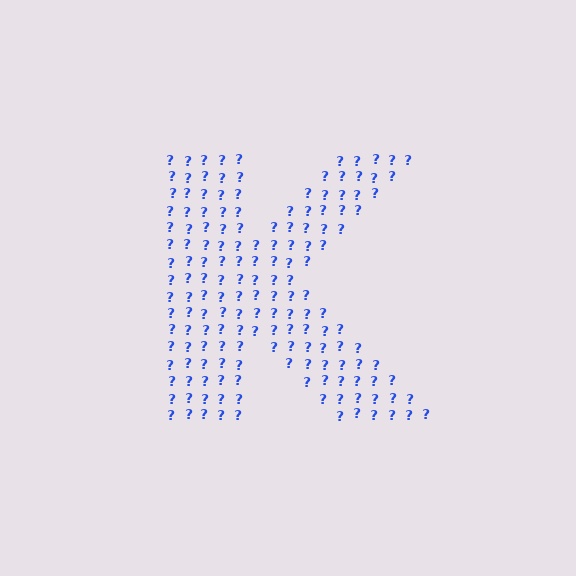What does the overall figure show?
The overall figure shows the letter K.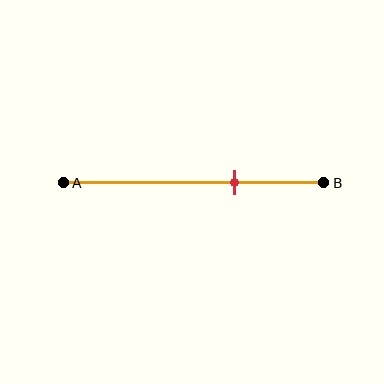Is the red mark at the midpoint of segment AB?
No, the mark is at about 65% from A, not at the 50% midpoint.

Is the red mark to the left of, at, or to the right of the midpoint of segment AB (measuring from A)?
The red mark is to the right of the midpoint of segment AB.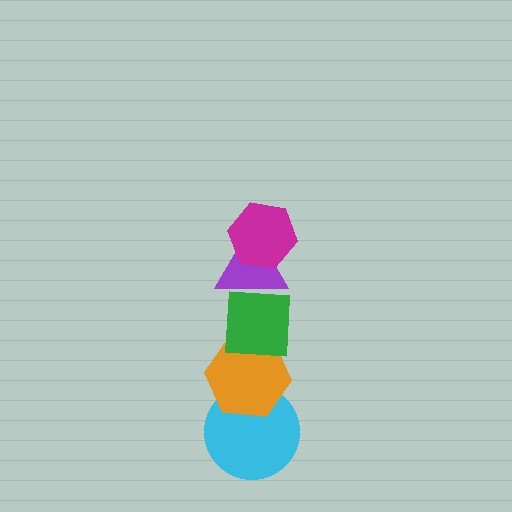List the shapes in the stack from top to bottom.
From top to bottom: the magenta hexagon, the purple triangle, the green square, the orange hexagon, the cyan circle.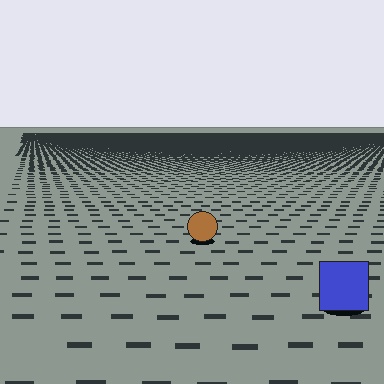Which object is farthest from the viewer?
The brown circle is farthest from the viewer. It appears smaller and the ground texture around it is denser.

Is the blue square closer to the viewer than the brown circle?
Yes. The blue square is closer — you can tell from the texture gradient: the ground texture is coarser near it.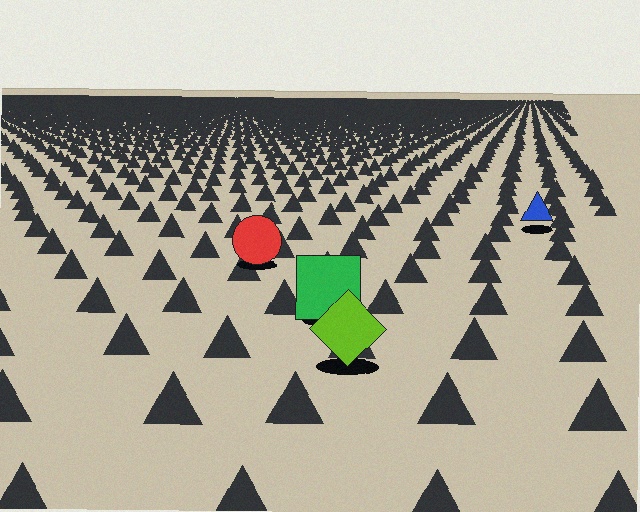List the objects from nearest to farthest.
From nearest to farthest: the lime diamond, the green square, the red circle, the blue triangle.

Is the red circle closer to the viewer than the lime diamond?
No. The lime diamond is closer — you can tell from the texture gradient: the ground texture is coarser near it.